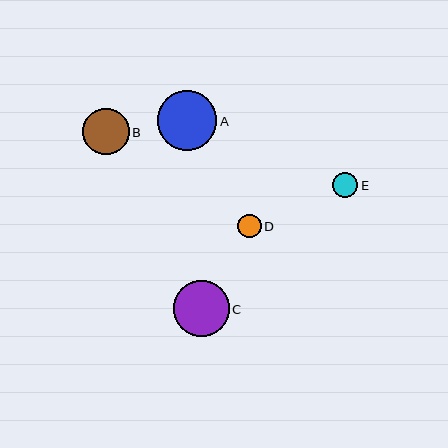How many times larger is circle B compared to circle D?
Circle B is approximately 2.0 times the size of circle D.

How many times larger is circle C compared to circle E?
Circle C is approximately 2.2 times the size of circle E.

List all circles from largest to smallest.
From largest to smallest: A, C, B, E, D.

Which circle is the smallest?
Circle D is the smallest with a size of approximately 23 pixels.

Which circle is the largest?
Circle A is the largest with a size of approximately 59 pixels.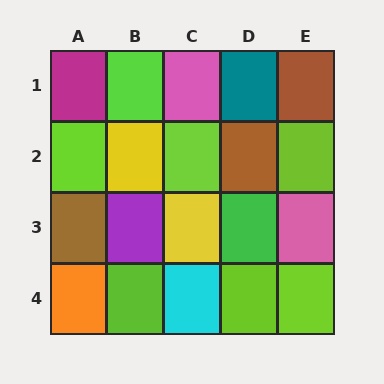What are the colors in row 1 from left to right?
Magenta, lime, pink, teal, brown.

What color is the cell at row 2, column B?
Yellow.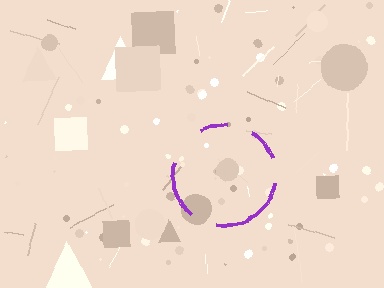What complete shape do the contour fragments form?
The contour fragments form a circle.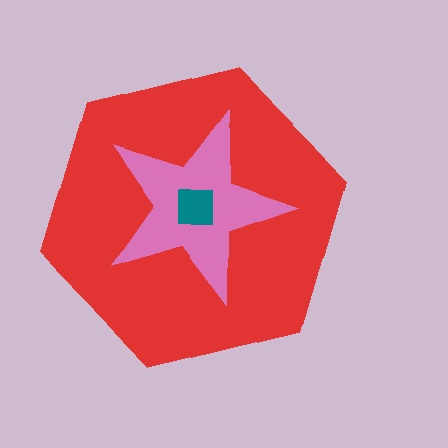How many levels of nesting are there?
3.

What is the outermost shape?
The red hexagon.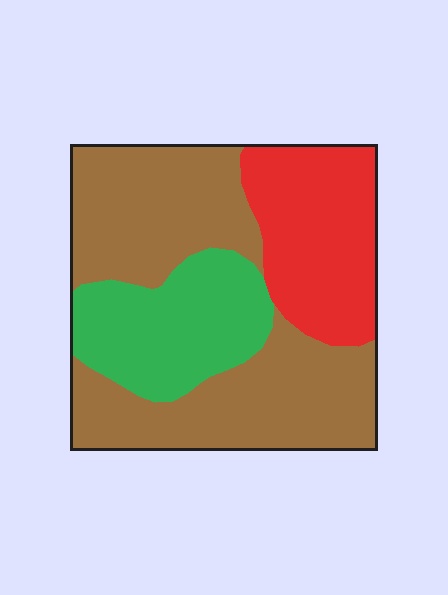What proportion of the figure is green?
Green covers around 25% of the figure.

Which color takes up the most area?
Brown, at roughly 55%.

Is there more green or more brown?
Brown.